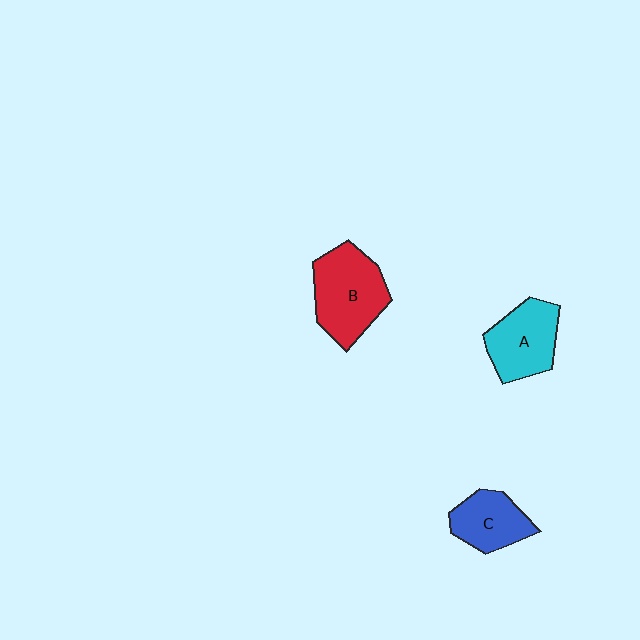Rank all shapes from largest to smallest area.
From largest to smallest: B (red), A (cyan), C (blue).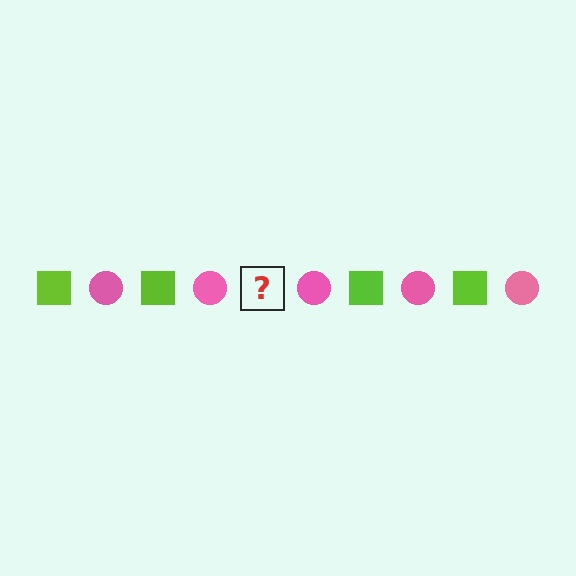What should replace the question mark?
The question mark should be replaced with a lime square.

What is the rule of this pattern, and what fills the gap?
The rule is that the pattern alternates between lime square and pink circle. The gap should be filled with a lime square.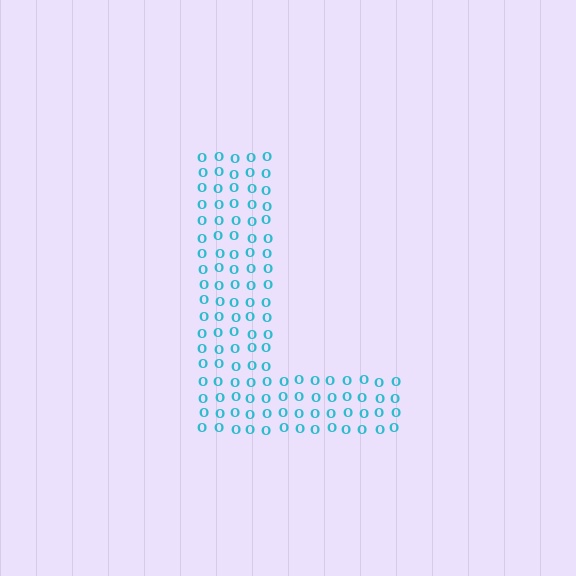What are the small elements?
The small elements are letter O's.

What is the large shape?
The large shape is the letter L.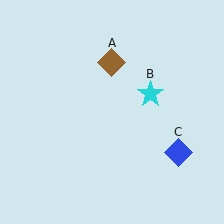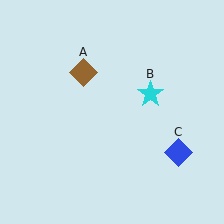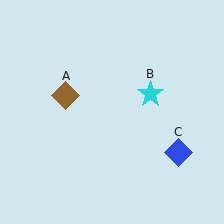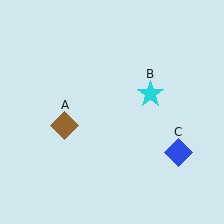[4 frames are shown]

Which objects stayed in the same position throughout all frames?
Cyan star (object B) and blue diamond (object C) remained stationary.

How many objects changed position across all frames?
1 object changed position: brown diamond (object A).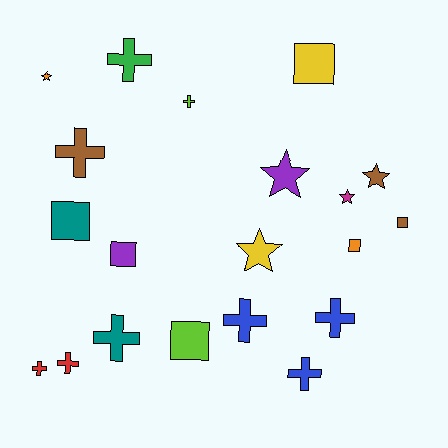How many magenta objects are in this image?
There is 1 magenta object.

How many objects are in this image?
There are 20 objects.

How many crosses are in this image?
There are 9 crosses.